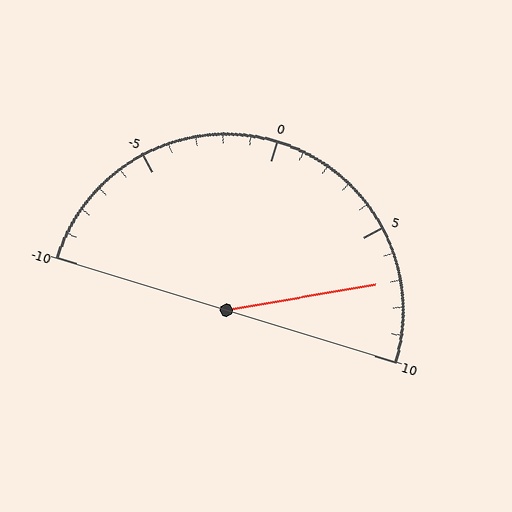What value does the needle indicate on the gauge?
The needle indicates approximately 7.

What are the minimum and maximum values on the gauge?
The gauge ranges from -10 to 10.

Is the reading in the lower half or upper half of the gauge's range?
The reading is in the upper half of the range (-10 to 10).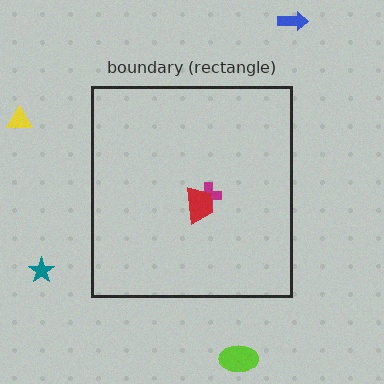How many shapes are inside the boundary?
2 inside, 4 outside.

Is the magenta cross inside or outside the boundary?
Inside.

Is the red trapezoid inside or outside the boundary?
Inside.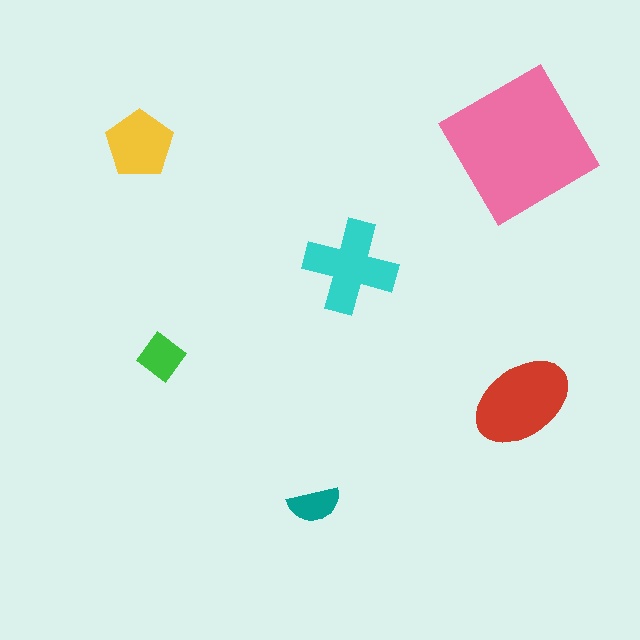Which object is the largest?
The pink diamond.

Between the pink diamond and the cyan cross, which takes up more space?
The pink diamond.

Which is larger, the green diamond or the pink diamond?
The pink diamond.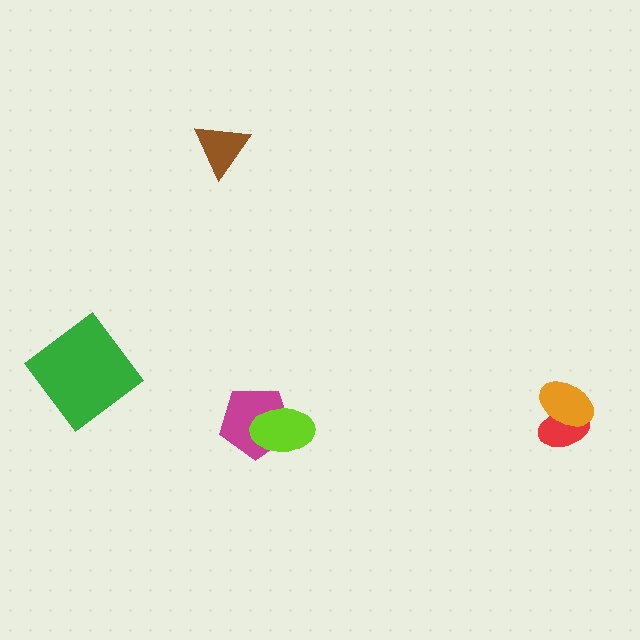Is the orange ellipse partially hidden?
No, no other shape covers it.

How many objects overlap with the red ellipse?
1 object overlaps with the red ellipse.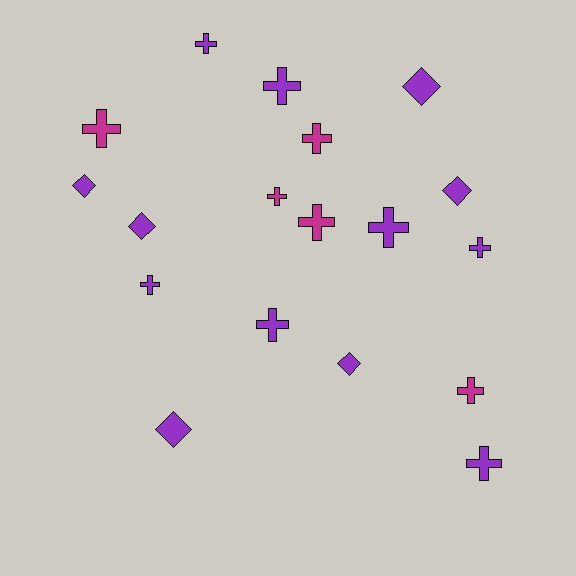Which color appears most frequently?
Purple, with 13 objects.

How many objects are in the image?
There are 18 objects.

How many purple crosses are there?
There are 7 purple crosses.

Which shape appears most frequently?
Cross, with 12 objects.